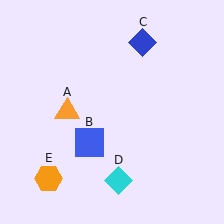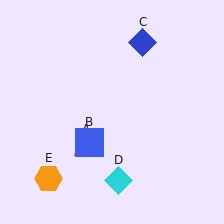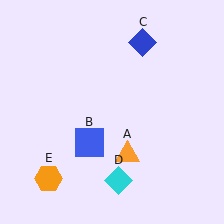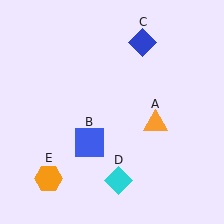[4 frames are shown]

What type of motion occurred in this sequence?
The orange triangle (object A) rotated counterclockwise around the center of the scene.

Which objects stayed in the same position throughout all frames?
Blue square (object B) and blue diamond (object C) and cyan diamond (object D) and orange hexagon (object E) remained stationary.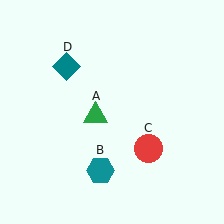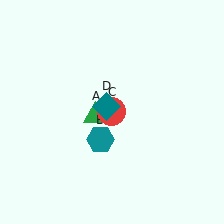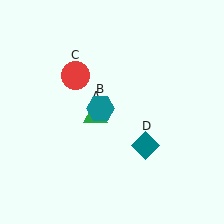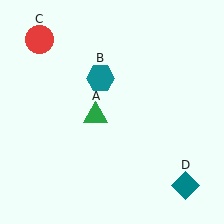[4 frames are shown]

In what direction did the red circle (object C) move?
The red circle (object C) moved up and to the left.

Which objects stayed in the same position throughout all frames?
Green triangle (object A) remained stationary.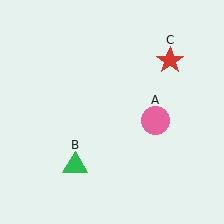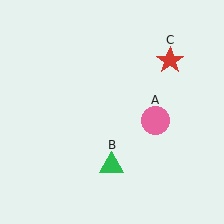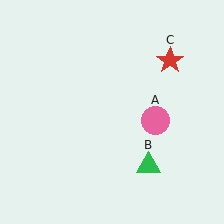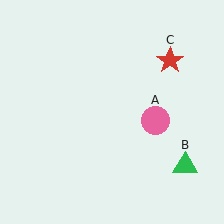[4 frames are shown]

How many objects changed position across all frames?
1 object changed position: green triangle (object B).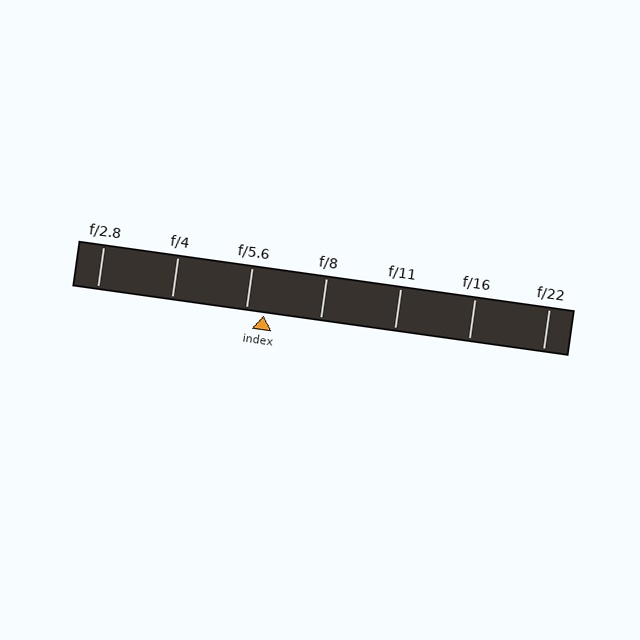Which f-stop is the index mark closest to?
The index mark is closest to f/5.6.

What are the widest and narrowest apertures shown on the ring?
The widest aperture shown is f/2.8 and the narrowest is f/22.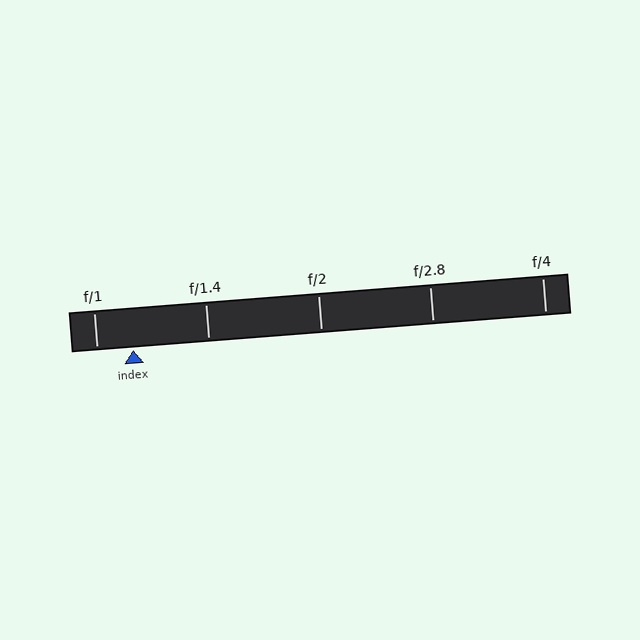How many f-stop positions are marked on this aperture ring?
There are 5 f-stop positions marked.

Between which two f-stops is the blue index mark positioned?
The index mark is between f/1 and f/1.4.